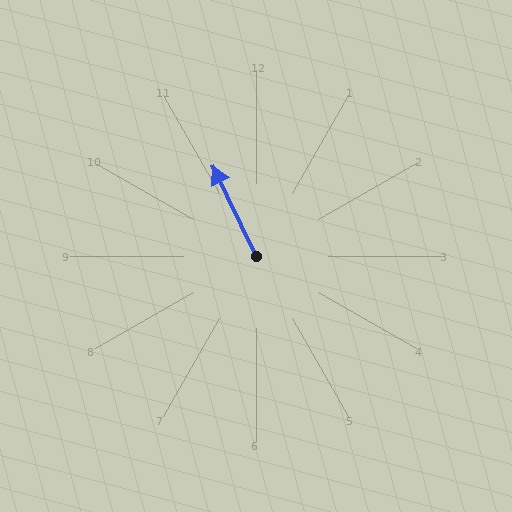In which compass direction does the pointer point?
Northwest.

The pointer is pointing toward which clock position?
Roughly 11 o'clock.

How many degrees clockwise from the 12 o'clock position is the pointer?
Approximately 334 degrees.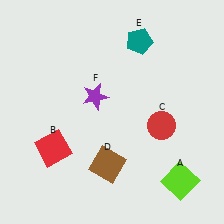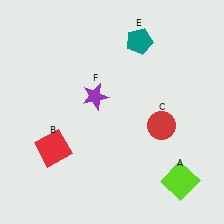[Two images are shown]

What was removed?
The brown square (D) was removed in Image 2.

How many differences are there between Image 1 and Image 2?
There is 1 difference between the two images.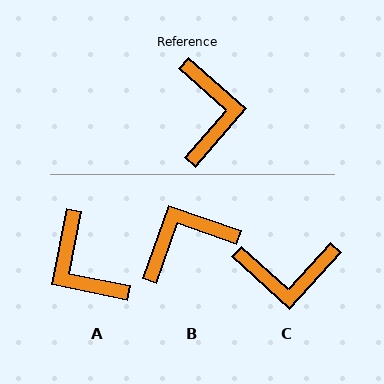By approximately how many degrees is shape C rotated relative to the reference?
Approximately 91 degrees clockwise.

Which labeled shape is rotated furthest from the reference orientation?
A, about 150 degrees away.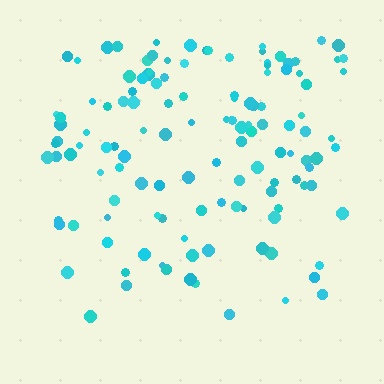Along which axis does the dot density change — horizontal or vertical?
Vertical.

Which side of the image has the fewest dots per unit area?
The bottom.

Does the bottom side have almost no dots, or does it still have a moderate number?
Still a moderate number, just noticeably fewer than the top.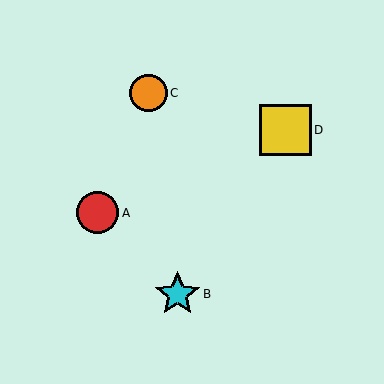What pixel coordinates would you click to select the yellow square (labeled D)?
Click at (286, 130) to select the yellow square D.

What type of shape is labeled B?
Shape B is a cyan star.